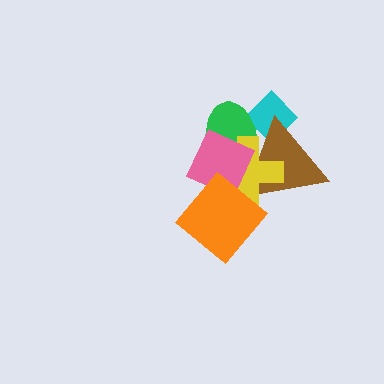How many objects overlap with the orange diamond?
3 objects overlap with the orange diamond.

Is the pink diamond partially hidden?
Yes, it is partially covered by another shape.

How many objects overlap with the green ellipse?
4 objects overlap with the green ellipse.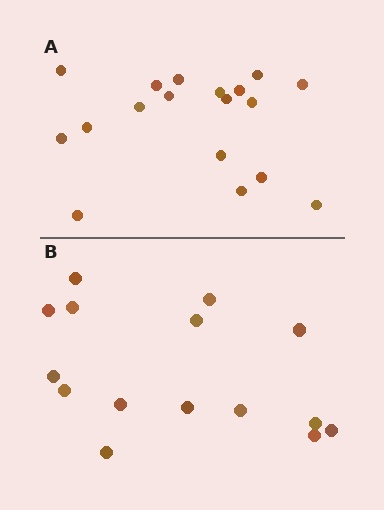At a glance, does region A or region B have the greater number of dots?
Region A (the top region) has more dots.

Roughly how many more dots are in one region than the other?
Region A has just a few more — roughly 2 or 3 more dots than region B.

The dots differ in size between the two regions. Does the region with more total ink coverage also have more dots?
No. Region B has more total ink coverage because its dots are larger, but region A actually contains more individual dots. Total area can be misleading — the number of items is what matters here.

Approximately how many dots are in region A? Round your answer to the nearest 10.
About 20 dots. (The exact count is 18, which rounds to 20.)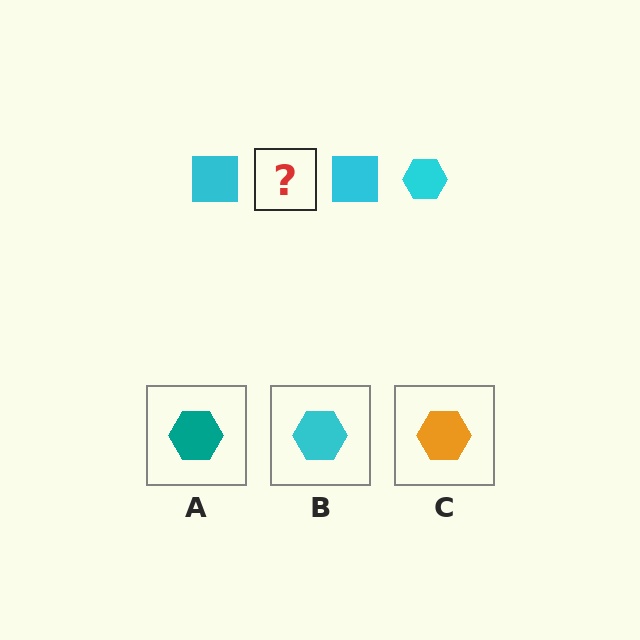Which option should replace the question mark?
Option B.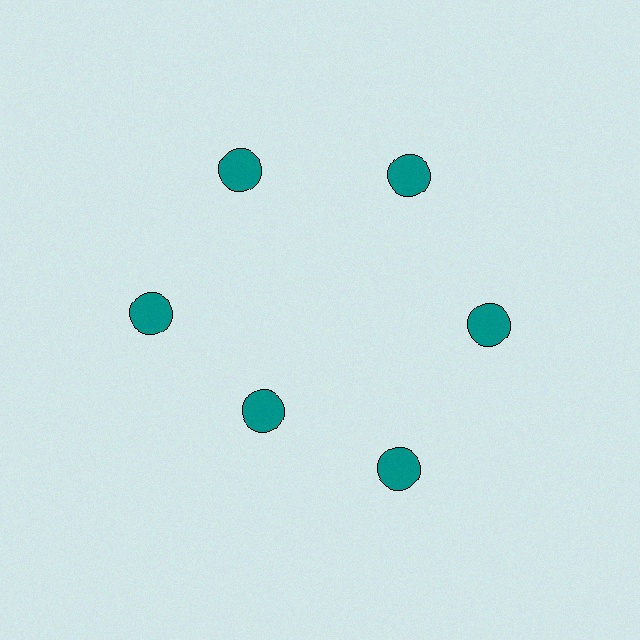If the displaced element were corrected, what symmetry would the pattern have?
It would have 6-fold rotational symmetry — the pattern would map onto itself every 60 degrees.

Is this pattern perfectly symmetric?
No. The 6 teal circles are arranged in a ring, but one element near the 7 o'clock position is pulled inward toward the center, breaking the 6-fold rotational symmetry.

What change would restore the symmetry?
The symmetry would be restored by moving it outward, back onto the ring so that all 6 circles sit at equal angles and equal distance from the center.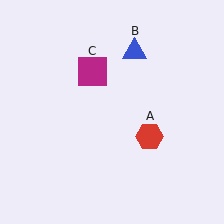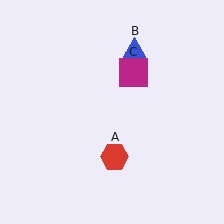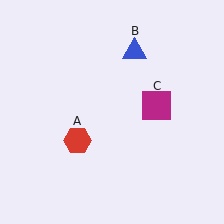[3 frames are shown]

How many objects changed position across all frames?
2 objects changed position: red hexagon (object A), magenta square (object C).